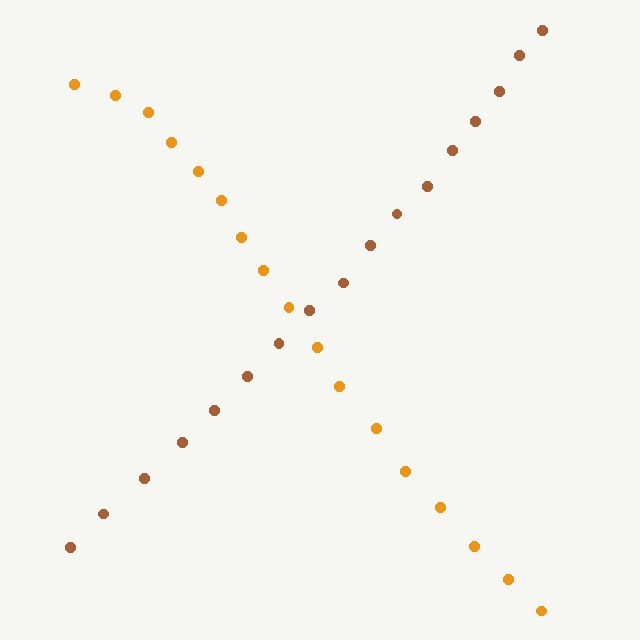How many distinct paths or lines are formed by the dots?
There are 2 distinct paths.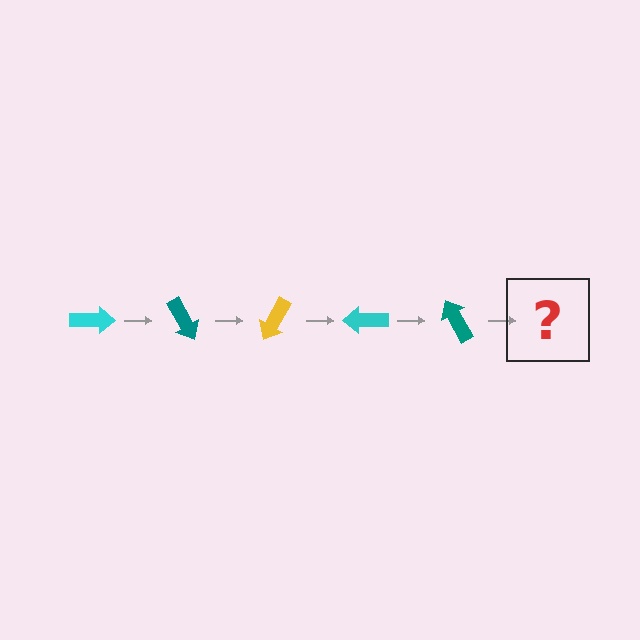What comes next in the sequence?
The next element should be a yellow arrow, rotated 300 degrees from the start.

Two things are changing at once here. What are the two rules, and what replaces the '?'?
The two rules are that it rotates 60 degrees each step and the color cycles through cyan, teal, and yellow. The '?' should be a yellow arrow, rotated 300 degrees from the start.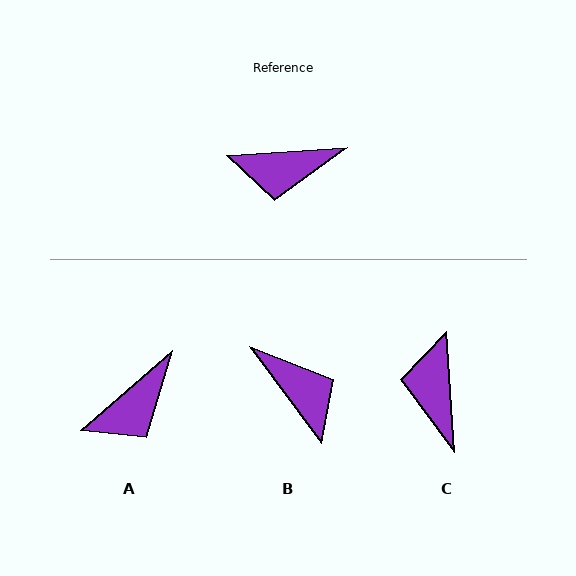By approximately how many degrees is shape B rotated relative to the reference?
Approximately 123 degrees counter-clockwise.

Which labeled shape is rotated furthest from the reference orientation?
B, about 123 degrees away.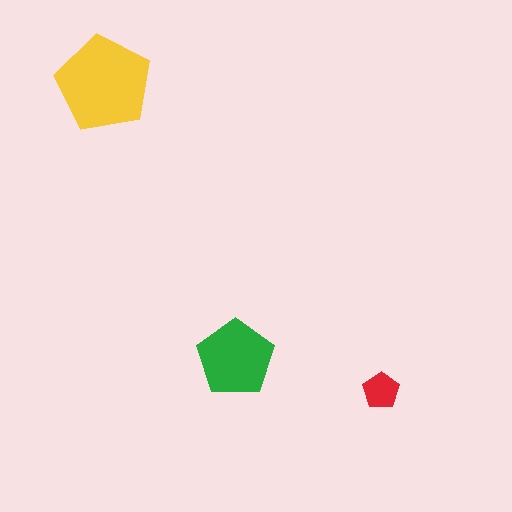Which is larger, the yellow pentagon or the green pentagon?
The yellow one.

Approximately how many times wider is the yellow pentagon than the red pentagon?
About 2.5 times wider.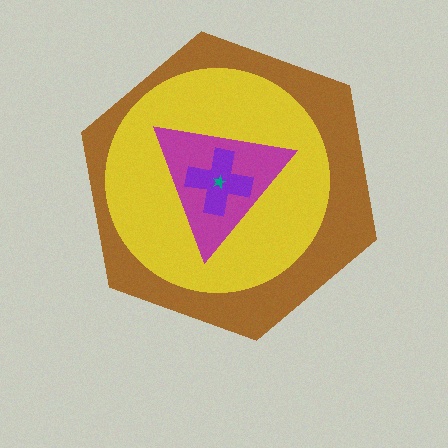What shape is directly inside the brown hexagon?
The yellow circle.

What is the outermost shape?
The brown hexagon.